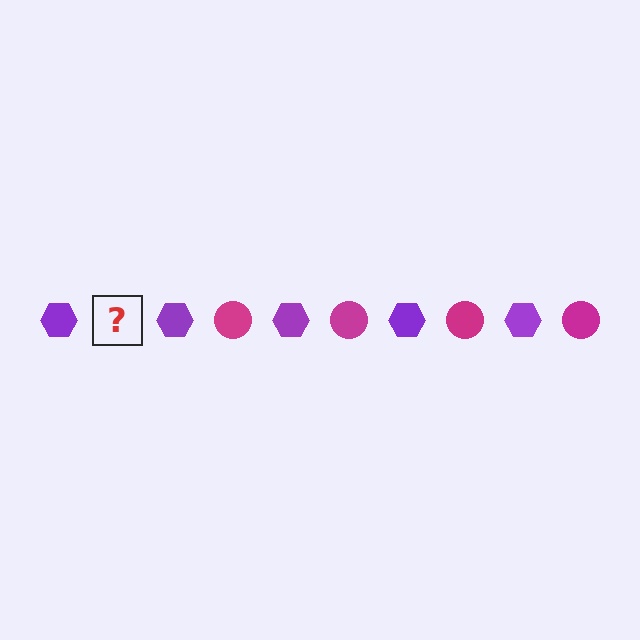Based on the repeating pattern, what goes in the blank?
The blank should be a magenta circle.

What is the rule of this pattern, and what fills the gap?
The rule is that the pattern alternates between purple hexagon and magenta circle. The gap should be filled with a magenta circle.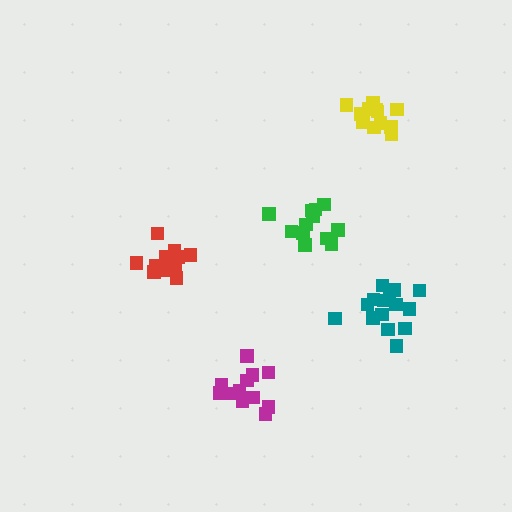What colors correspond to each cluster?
The clusters are colored: teal, red, magenta, yellow, green.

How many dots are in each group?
Group 1: 15 dots, Group 2: 13 dots, Group 3: 12 dots, Group 4: 13 dots, Group 5: 12 dots (65 total).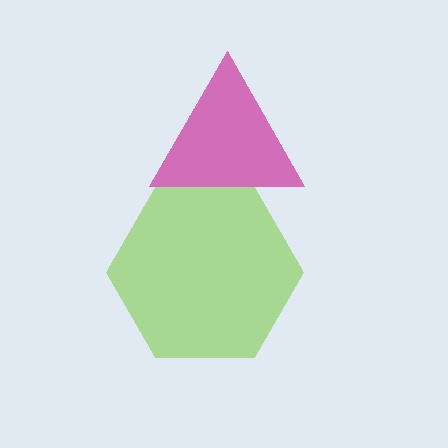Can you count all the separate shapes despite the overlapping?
Yes, there are 2 separate shapes.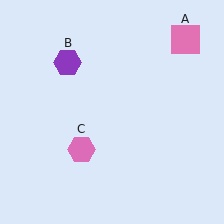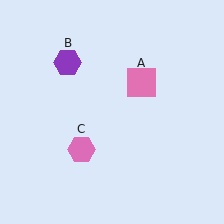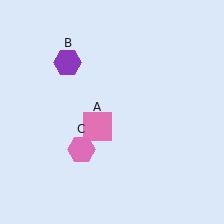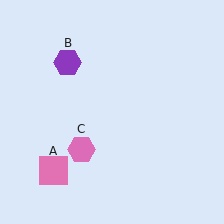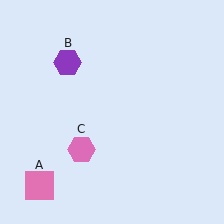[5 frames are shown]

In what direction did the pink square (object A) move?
The pink square (object A) moved down and to the left.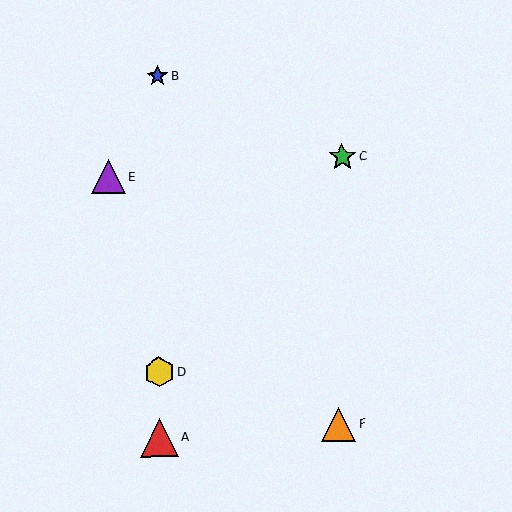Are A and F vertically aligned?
No, A is at x≈159 and F is at x≈338.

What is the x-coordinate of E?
Object E is at x≈108.